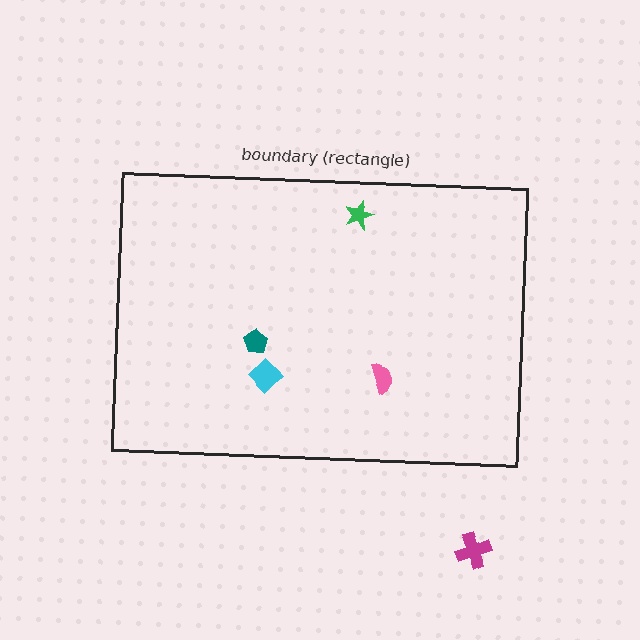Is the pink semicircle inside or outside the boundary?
Inside.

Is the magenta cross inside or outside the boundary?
Outside.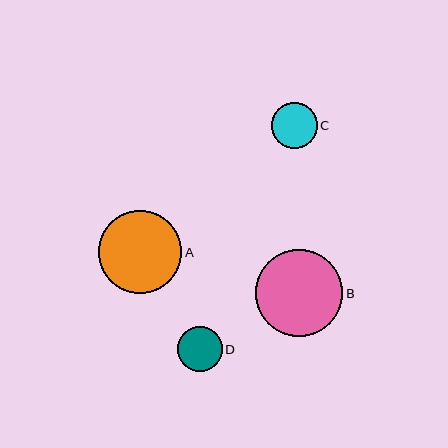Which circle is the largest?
Circle B is the largest with a size of approximately 87 pixels.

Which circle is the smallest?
Circle D is the smallest with a size of approximately 45 pixels.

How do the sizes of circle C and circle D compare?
Circle C and circle D are approximately the same size.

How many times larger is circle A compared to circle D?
Circle A is approximately 1.8 times the size of circle D.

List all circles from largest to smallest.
From largest to smallest: B, A, C, D.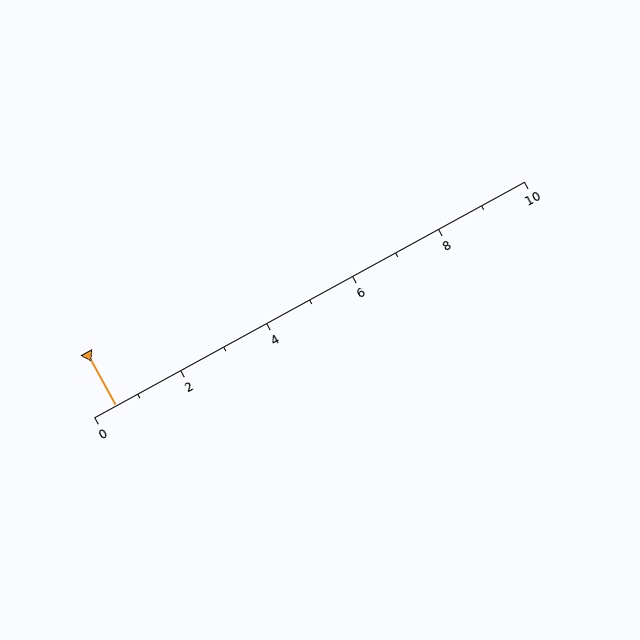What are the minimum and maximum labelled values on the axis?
The axis runs from 0 to 10.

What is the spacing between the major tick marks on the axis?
The major ticks are spaced 2 apart.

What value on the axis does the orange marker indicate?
The marker indicates approximately 0.5.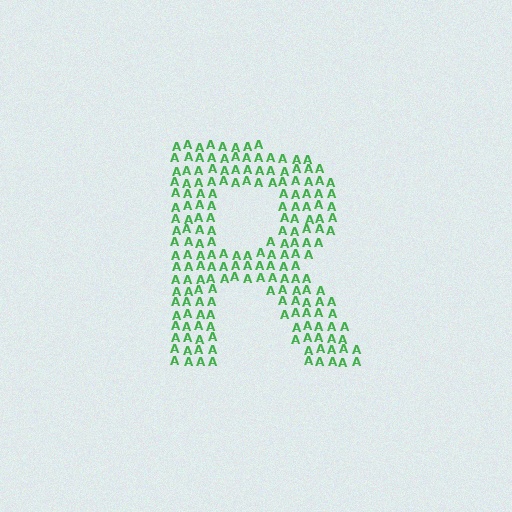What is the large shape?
The large shape is the letter R.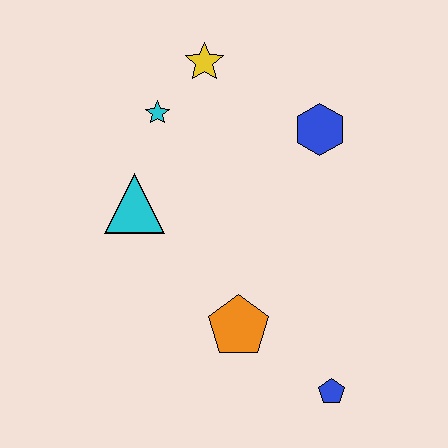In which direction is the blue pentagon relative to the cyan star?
The blue pentagon is below the cyan star.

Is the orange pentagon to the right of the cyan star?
Yes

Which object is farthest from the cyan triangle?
The blue pentagon is farthest from the cyan triangle.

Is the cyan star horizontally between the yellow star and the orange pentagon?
No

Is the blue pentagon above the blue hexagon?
No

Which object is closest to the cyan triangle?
The cyan star is closest to the cyan triangle.